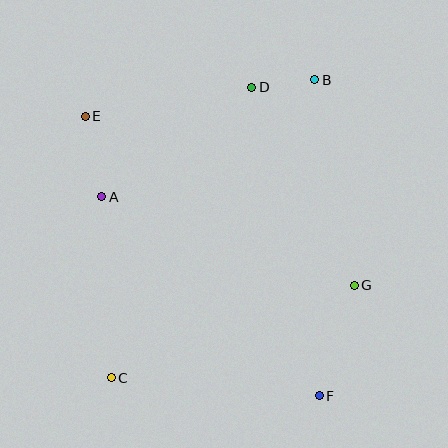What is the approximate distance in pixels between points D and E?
The distance between D and E is approximately 169 pixels.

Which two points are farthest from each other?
Points E and F are farthest from each other.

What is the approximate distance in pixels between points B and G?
The distance between B and G is approximately 209 pixels.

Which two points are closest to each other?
Points B and D are closest to each other.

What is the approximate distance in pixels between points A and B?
The distance between A and B is approximately 243 pixels.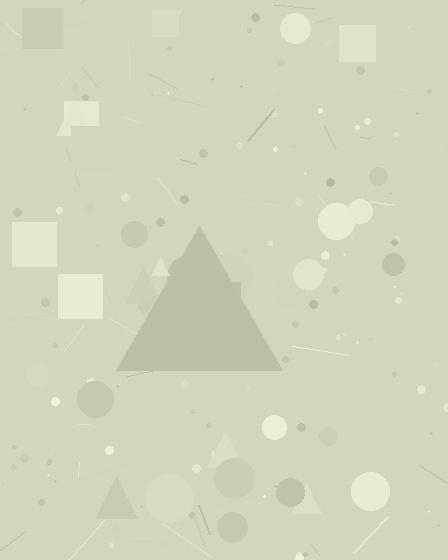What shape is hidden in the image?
A triangle is hidden in the image.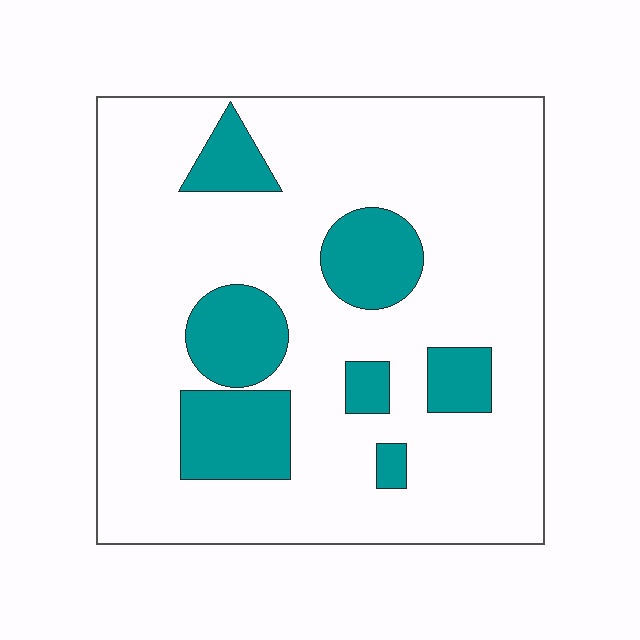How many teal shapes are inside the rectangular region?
7.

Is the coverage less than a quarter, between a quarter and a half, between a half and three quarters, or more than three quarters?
Less than a quarter.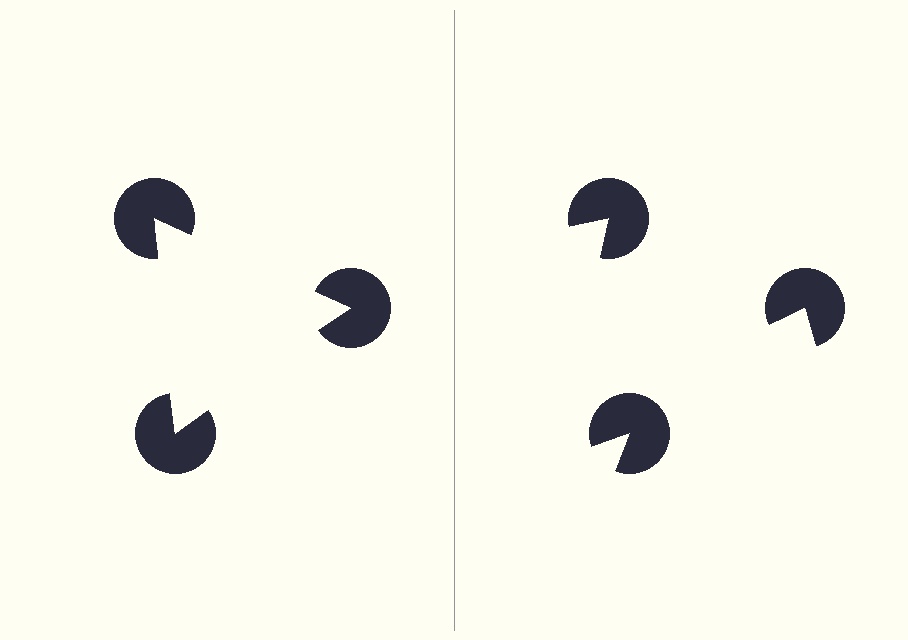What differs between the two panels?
The pac-man discs are positioned identically on both sides; only the wedge orientations differ. On the left they align to a triangle; on the right they are misaligned.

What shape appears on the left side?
An illusory triangle.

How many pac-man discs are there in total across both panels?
6 — 3 on each side.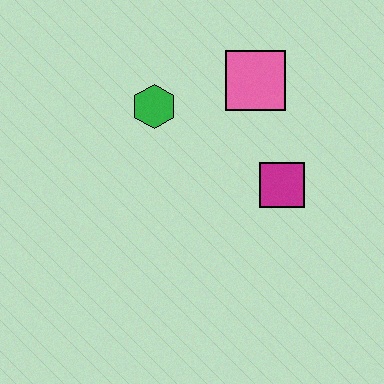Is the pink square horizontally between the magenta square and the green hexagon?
Yes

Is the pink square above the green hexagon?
Yes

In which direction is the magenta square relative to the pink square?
The magenta square is below the pink square.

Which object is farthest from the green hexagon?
The magenta square is farthest from the green hexagon.